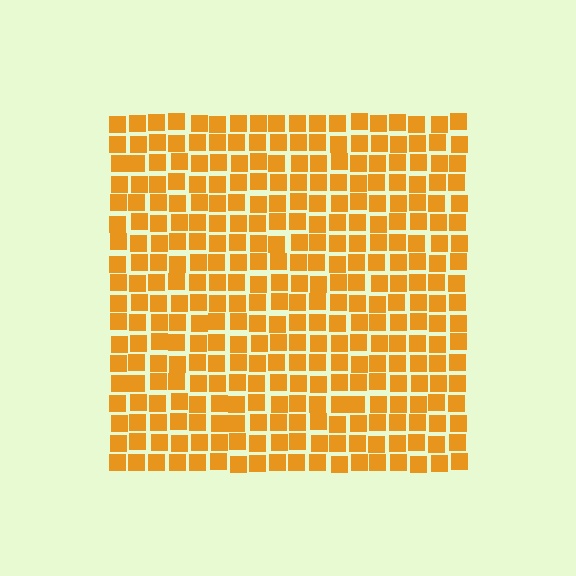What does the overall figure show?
The overall figure shows a square.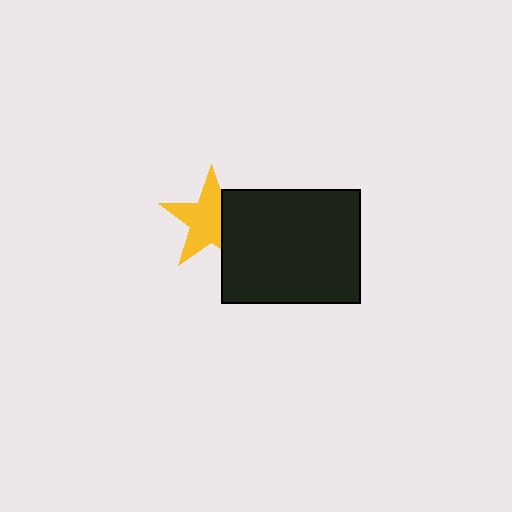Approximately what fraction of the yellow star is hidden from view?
Roughly 31% of the yellow star is hidden behind the black rectangle.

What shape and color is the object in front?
The object in front is a black rectangle.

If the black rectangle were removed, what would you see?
You would see the complete yellow star.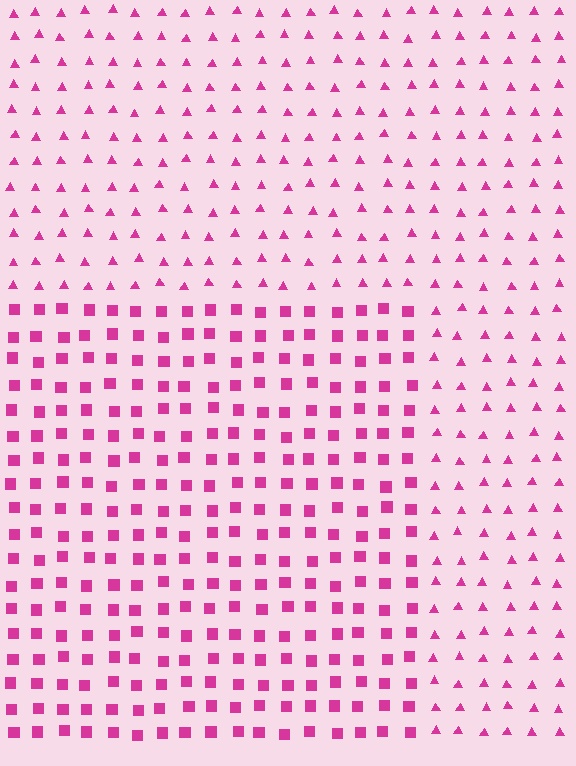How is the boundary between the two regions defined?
The boundary is defined by a change in element shape: squares inside vs. triangles outside. All elements share the same color and spacing.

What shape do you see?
I see a rectangle.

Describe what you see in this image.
The image is filled with small magenta elements arranged in a uniform grid. A rectangle-shaped region contains squares, while the surrounding area contains triangles. The boundary is defined purely by the change in element shape.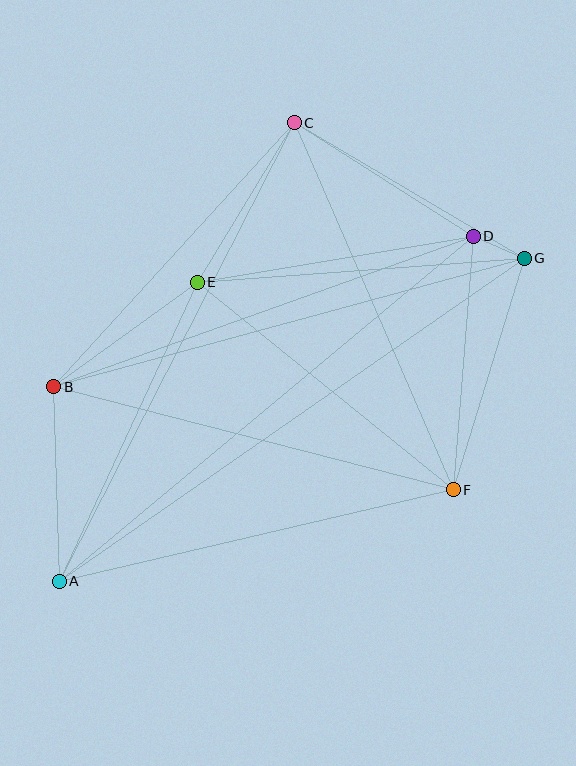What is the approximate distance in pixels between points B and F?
The distance between B and F is approximately 413 pixels.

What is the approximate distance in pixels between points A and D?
The distance between A and D is approximately 539 pixels.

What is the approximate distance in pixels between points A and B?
The distance between A and B is approximately 195 pixels.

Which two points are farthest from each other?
Points A and G are farthest from each other.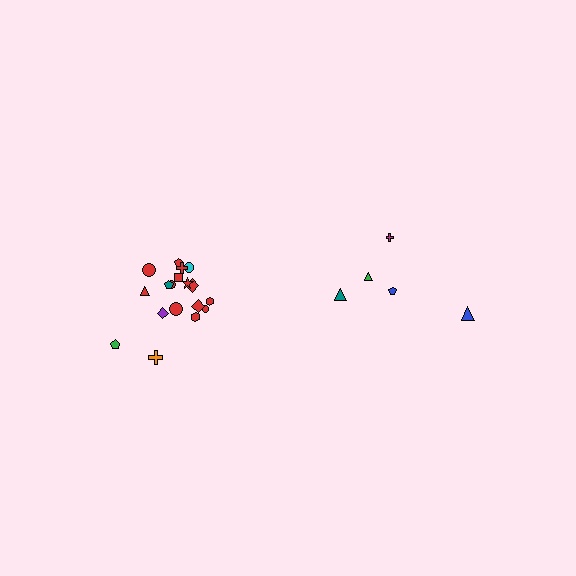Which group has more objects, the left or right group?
The left group.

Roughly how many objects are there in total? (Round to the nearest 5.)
Roughly 25 objects in total.